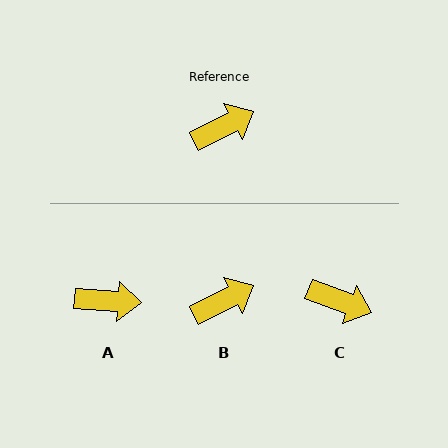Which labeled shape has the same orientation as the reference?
B.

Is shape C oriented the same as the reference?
No, it is off by about 48 degrees.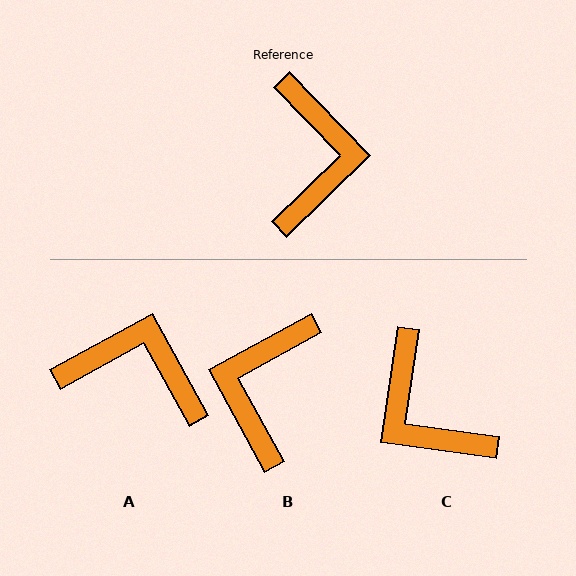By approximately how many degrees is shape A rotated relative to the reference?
Approximately 75 degrees counter-clockwise.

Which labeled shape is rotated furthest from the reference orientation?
B, about 164 degrees away.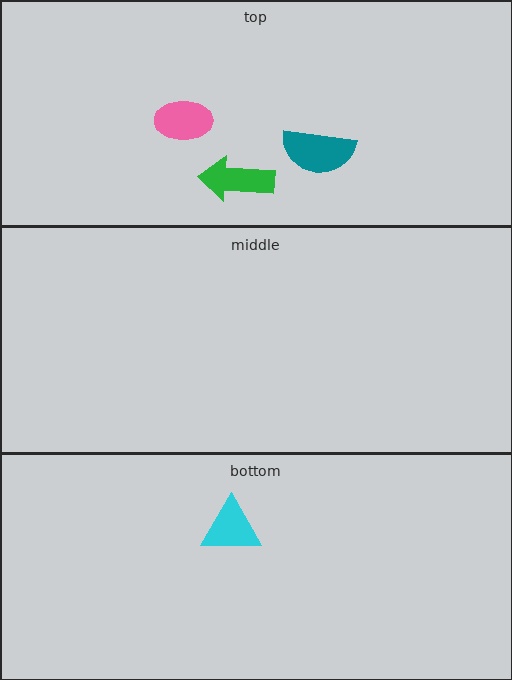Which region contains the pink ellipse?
The top region.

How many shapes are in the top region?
3.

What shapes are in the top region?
The pink ellipse, the green arrow, the teal semicircle.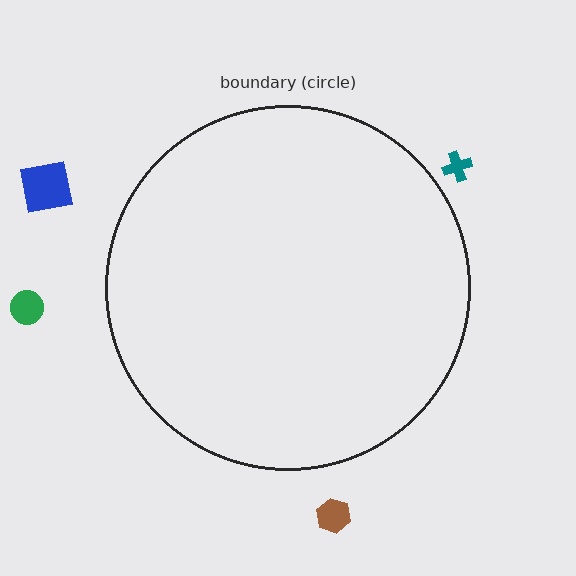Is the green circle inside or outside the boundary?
Outside.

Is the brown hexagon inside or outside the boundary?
Outside.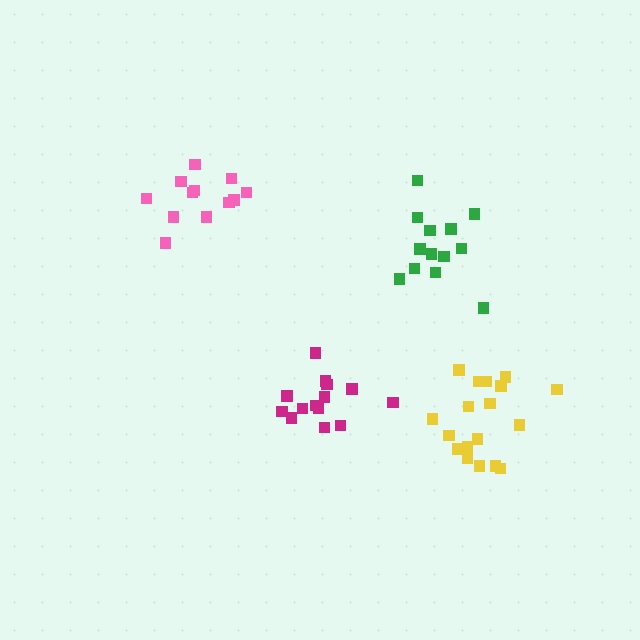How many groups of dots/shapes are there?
There are 4 groups.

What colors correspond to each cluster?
The clusters are colored: magenta, yellow, green, pink.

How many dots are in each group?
Group 1: 14 dots, Group 2: 18 dots, Group 3: 13 dots, Group 4: 12 dots (57 total).